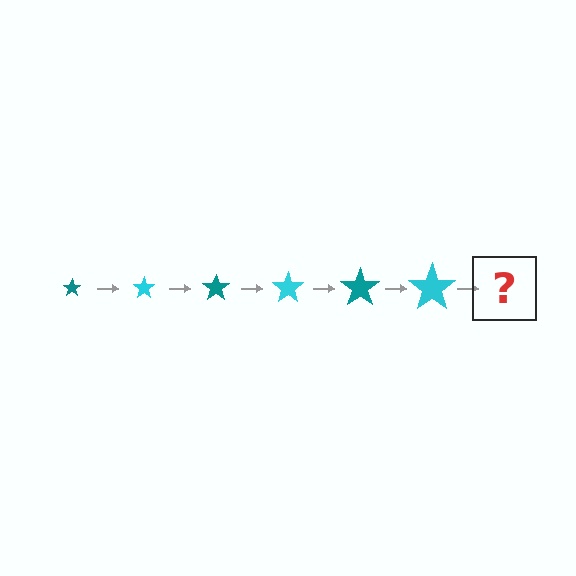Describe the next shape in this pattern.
It should be a teal star, larger than the previous one.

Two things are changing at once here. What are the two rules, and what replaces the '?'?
The two rules are that the star grows larger each step and the color cycles through teal and cyan. The '?' should be a teal star, larger than the previous one.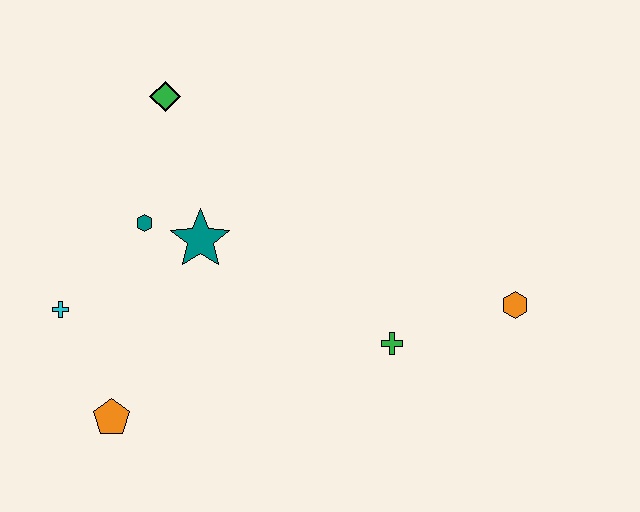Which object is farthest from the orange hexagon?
The cyan cross is farthest from the orange hexagon.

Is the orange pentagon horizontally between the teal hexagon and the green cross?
No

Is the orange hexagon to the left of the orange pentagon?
No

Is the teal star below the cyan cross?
No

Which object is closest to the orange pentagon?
The cyan cross is closest to the orange pentagon.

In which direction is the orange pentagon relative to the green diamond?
The orange pentagon is below the green diamond.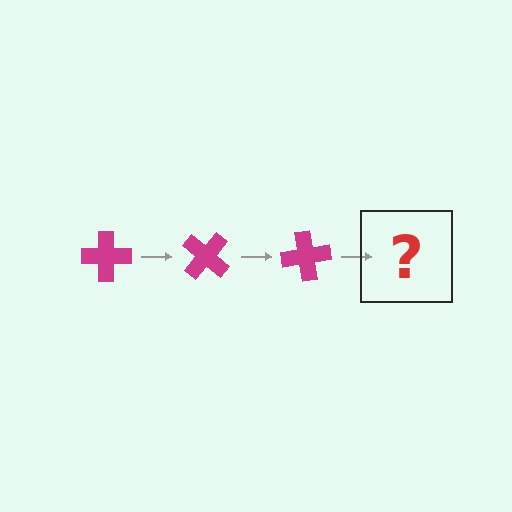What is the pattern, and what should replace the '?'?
The pattern is that the cross rotates 40 degrees each step. The '?' should be a magenta cross rotated 120 degrees.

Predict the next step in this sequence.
The next step is a magenta cross rotated 120 degrees.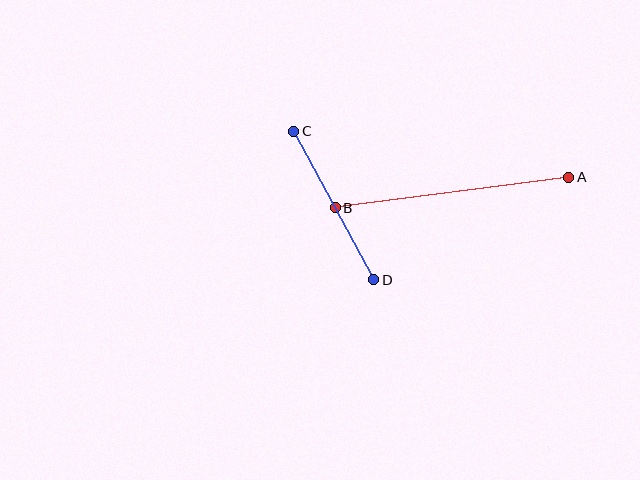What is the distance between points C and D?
The distance is approximately 169 pixels.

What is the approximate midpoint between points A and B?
The midpoint is at approximately (452, 193) pixels.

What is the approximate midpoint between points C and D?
The midpoint is at approximately (334, 206) pixels.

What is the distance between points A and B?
The distance is approximately 236 pixels.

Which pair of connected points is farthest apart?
Points A and B are farthest apart.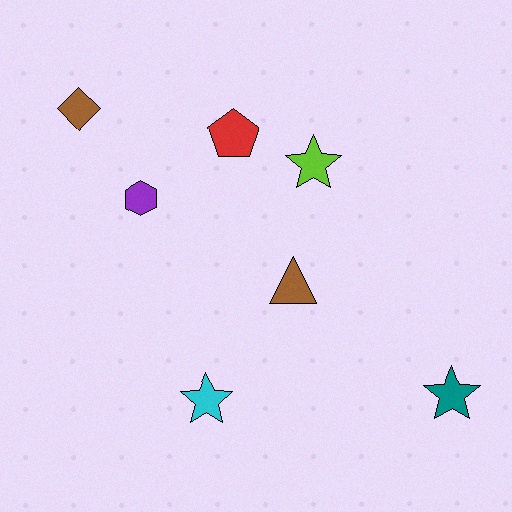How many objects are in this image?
There are 7 objects.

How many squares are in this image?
There are no squares.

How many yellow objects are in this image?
There are no yellow objects.